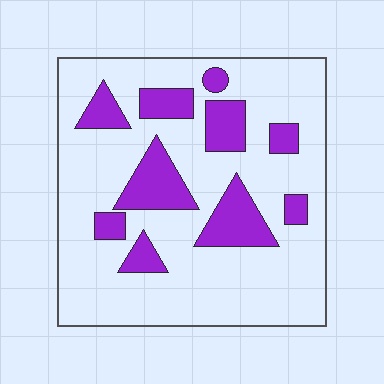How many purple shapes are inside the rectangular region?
10.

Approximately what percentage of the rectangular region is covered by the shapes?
Approximately 20%.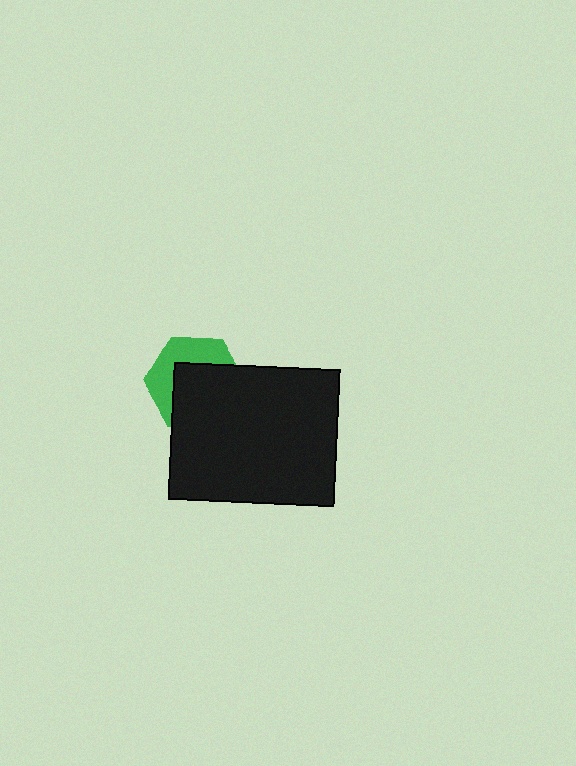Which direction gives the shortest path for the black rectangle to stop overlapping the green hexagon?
Moving toward the lower-right gives the shortest separation.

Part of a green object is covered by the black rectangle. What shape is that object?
It is a hexagon.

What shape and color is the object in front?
The object in front is a black rectangle.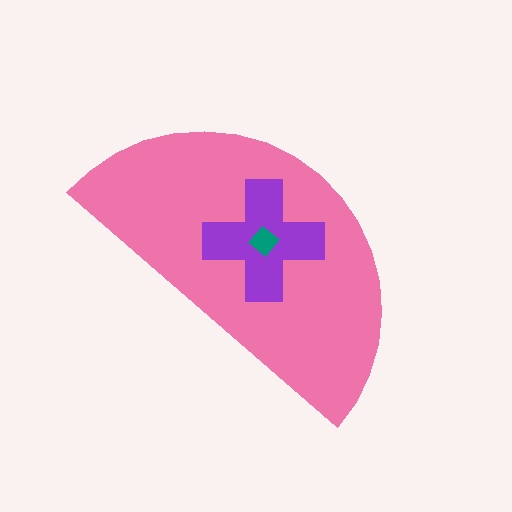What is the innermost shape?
The teal diamond.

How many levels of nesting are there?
3.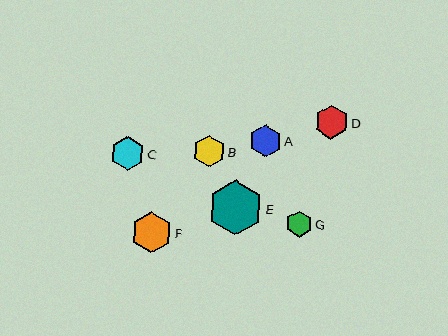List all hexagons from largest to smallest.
From largest to smallest: E, F, D, C, A, B, G.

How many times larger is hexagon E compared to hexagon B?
Hexagon E is approximately 1.7 times the size of hexagon B.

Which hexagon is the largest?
Hexagon E is the largest with a size of approximately 55 pixels.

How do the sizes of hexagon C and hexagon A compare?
Hexagon C and hexagon A are approximately the same size.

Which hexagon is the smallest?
Hexagon G is the smallest with a size of approximately 26 pixels.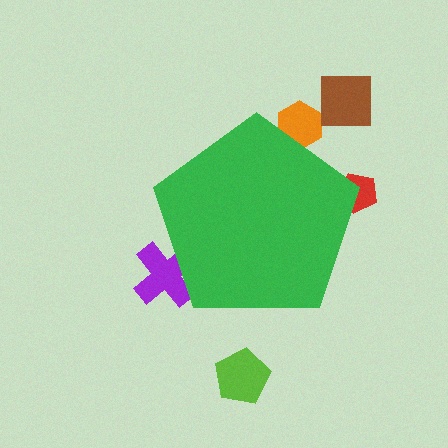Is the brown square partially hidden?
No, the brown square is fully visible.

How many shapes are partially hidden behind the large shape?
3 shapes are partially hidden.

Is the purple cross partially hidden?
Yes, the purple cross is partially hidden behind the green pentagon.